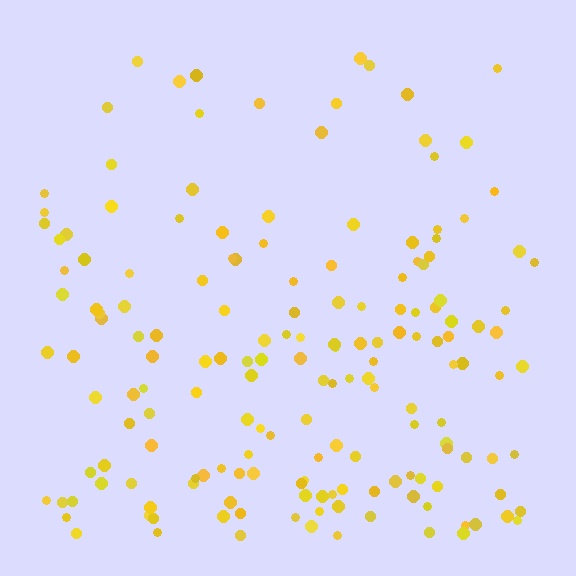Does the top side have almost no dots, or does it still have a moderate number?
Still a moderate number, just noticeably fewer than the bottom.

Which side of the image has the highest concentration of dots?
The bottom.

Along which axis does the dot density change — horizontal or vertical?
Vertical.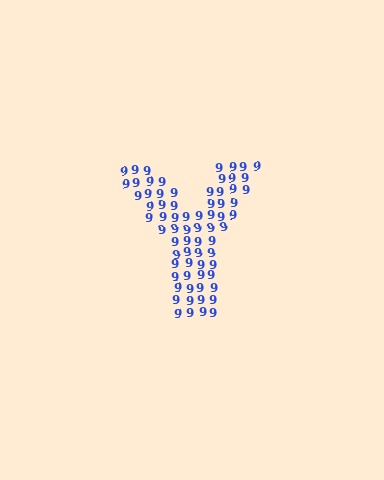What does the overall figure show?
The overall figure shows the letter Y.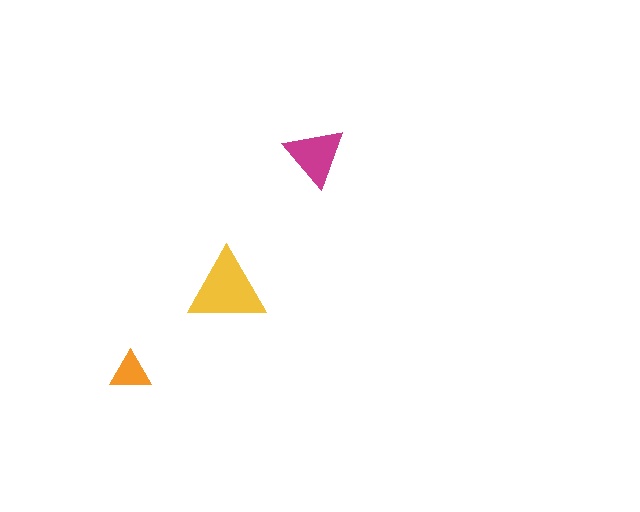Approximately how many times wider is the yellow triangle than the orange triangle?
About 2 times wider.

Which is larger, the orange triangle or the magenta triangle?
The magenta one.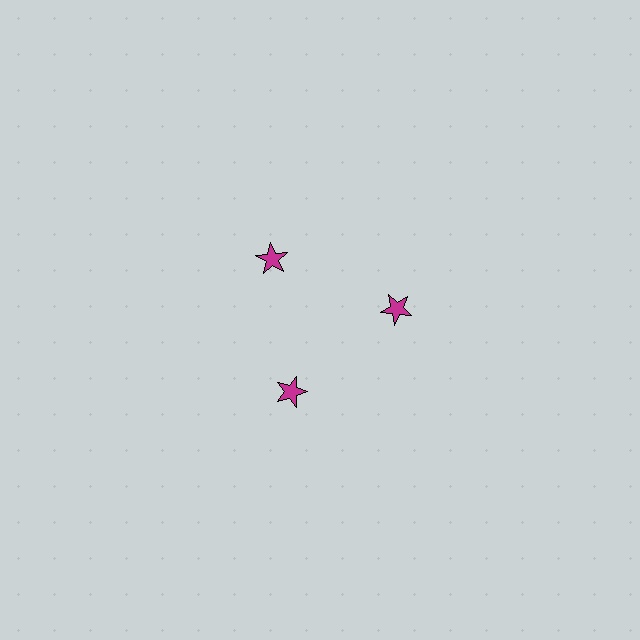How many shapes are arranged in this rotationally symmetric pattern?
There are 3 shapes, arranged in 3 groups of 1.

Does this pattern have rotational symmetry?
Yes, this pattern has 3-fold rotational symmetry. It looks the same after rotating 120 degrees around the center.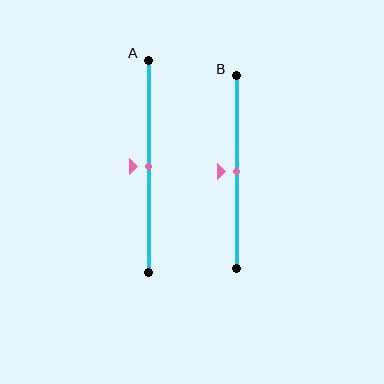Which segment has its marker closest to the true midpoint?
Segment A has its marker closest to the true midpoint.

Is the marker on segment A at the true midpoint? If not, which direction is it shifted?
Yes, the marker on segment A is at the true midpoint.